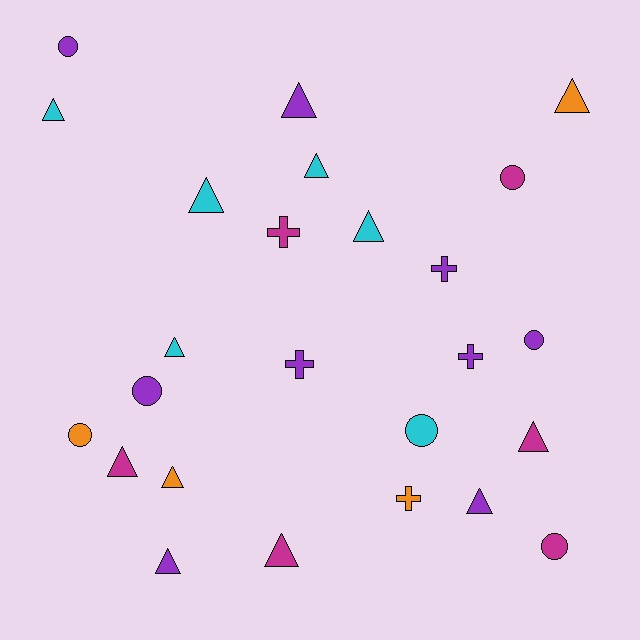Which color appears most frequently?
Purple, with 9 objects.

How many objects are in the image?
There are 25 objects.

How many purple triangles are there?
There are 3 purple triangles.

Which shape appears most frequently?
Triangle, with 13 objects.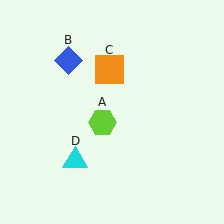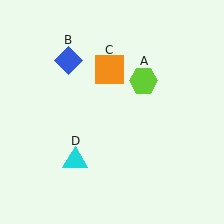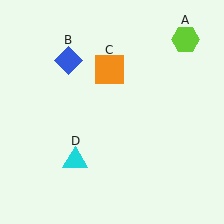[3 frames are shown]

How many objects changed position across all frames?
1 object changed position: lime hexagon (object A).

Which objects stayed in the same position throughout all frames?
Blue diamond (object B) and orange square (object C) and cyan triangle (object D) remained stationary.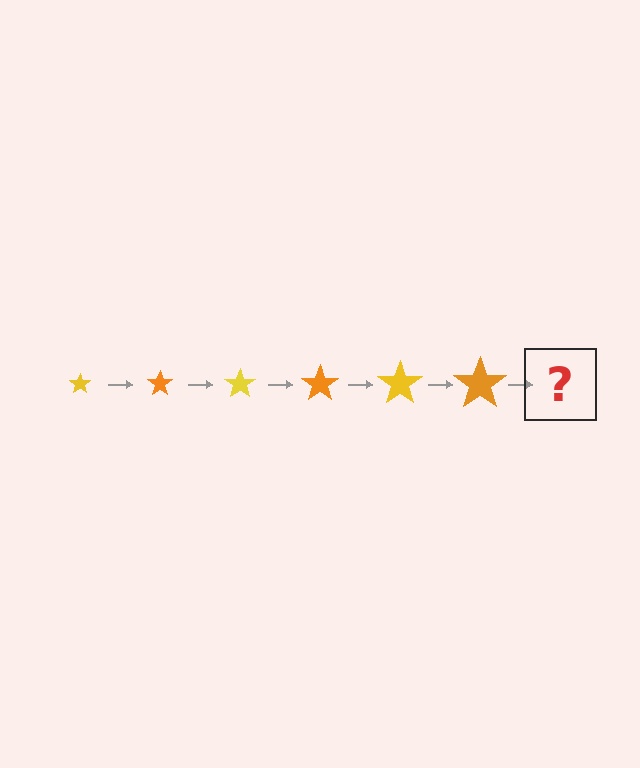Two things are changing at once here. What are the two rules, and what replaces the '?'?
The two rules are that the star grows larger each step and the color cycles through yellow and orange. The '?' should be a yellow star, larger than the previous one.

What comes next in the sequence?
The next element should be a yellow star, larger than the previous one.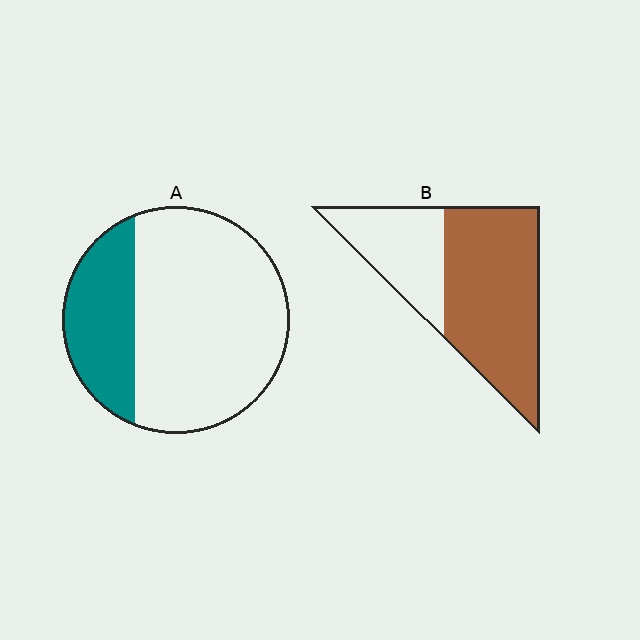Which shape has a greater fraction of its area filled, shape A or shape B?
Shape B.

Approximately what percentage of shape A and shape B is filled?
A is approximately 30% and B is approximately 65%.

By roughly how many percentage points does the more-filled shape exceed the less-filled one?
By roughly 40 percentage points (B over A).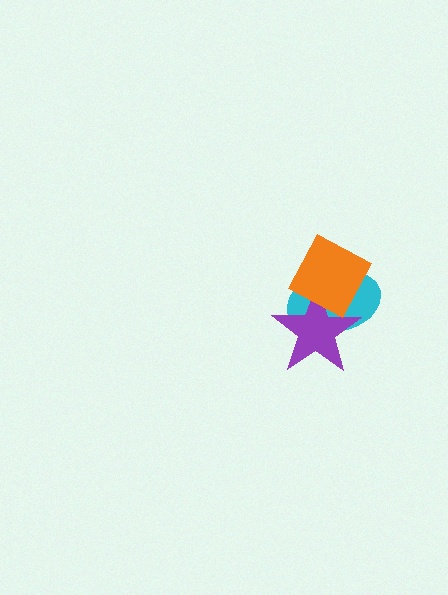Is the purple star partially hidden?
Yes, it is partially covered by another shape.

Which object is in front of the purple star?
The orange square is in front of the purple star.